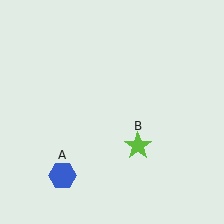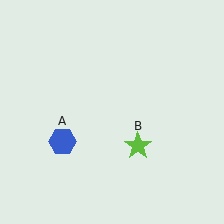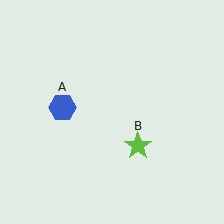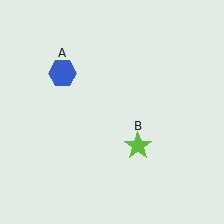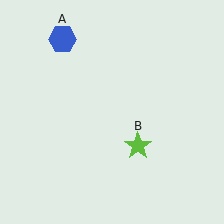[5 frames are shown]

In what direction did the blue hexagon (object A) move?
The blue hexagon (object A) moved up.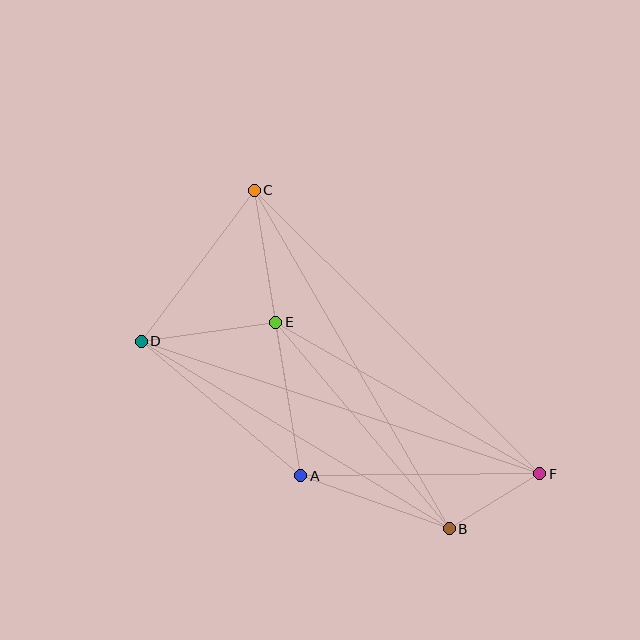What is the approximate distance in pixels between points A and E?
The distance between A and E is approximately 155 pixels.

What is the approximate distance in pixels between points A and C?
The distance between A and C is approximately 289 pixels.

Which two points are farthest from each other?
Points D and F are farthest from each other.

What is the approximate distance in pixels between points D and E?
The distance between D and E is approximately 136 pixels.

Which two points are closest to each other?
Points B and F are closest to each other.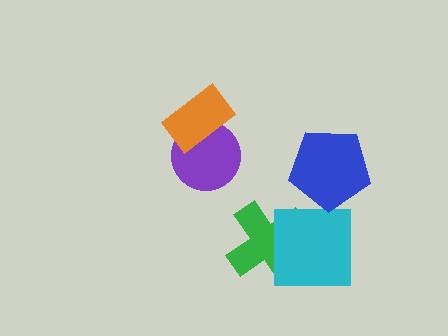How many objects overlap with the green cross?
1 object overlaps with the green cross.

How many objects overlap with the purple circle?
1 object overlaps with the purple circle.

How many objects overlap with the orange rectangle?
1 object overlaps with the orange rectangle.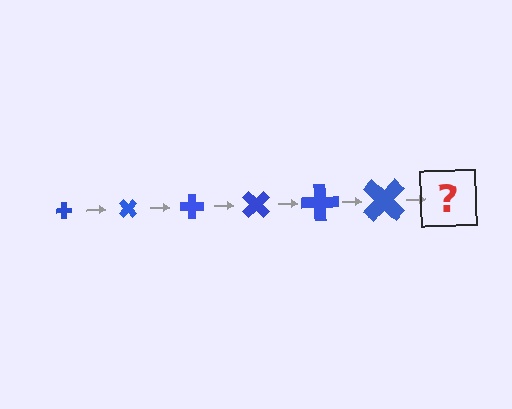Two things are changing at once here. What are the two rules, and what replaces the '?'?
The two rules are that the cross grows larger each step and it rotates 45 degrees each step. The '?' should be a cross, larger than the previous one and rotated 270 degrees from the start.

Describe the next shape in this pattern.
It should be a cross, larger than the previous one and rotated 270 degrees from the start.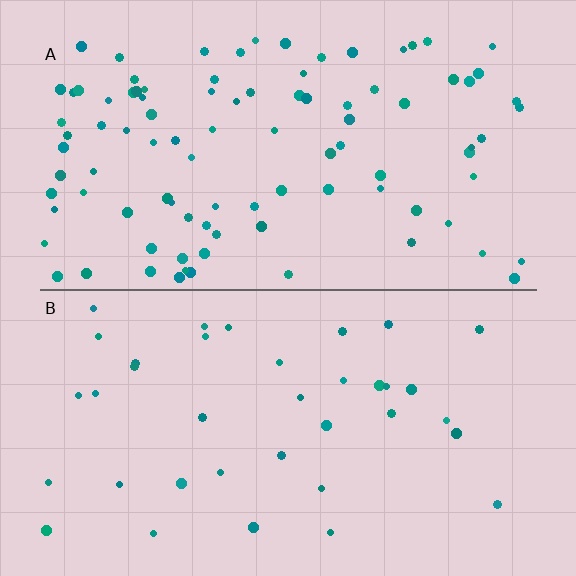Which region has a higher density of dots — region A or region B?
A (the top).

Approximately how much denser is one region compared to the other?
Approximately 2.6× — region A over region B.